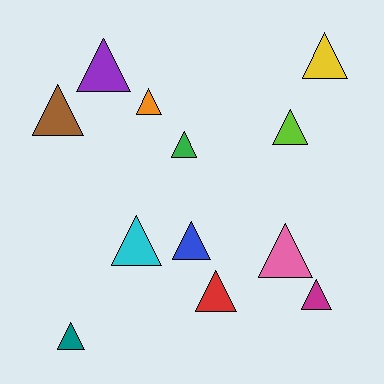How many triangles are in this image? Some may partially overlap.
There are 12 triangles.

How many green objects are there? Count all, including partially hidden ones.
There is 1 green object.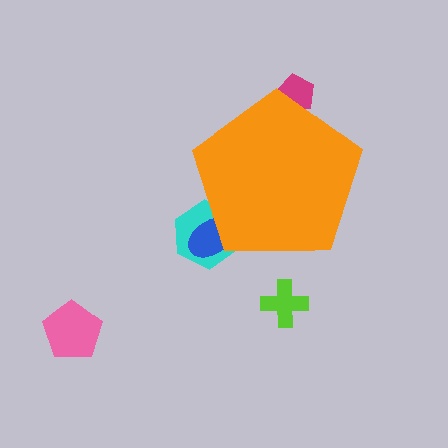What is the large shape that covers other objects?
An orange pentagon.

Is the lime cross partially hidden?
No, the lime cross is fully visible.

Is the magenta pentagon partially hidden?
Yes, the magenta pentagon is partially hidden behind the orange pentagon.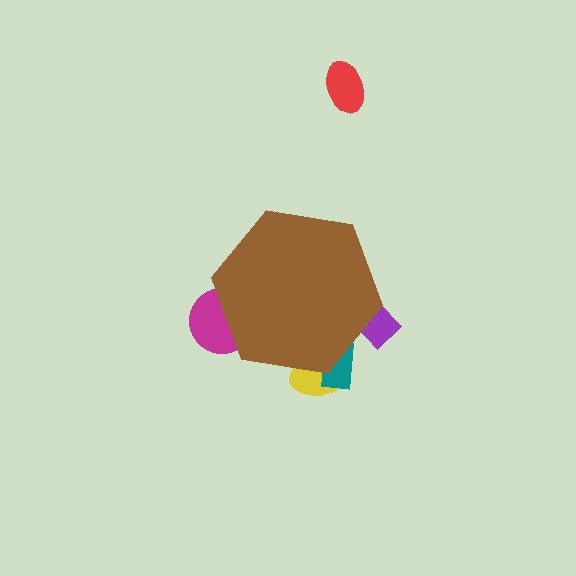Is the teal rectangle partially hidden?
Yes, the teal rectangle is partially hidden behind the brown hexagon.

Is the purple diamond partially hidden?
Yes, the purple diamond is partially hidden behind the brown hexagon.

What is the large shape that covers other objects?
A brown hexagon.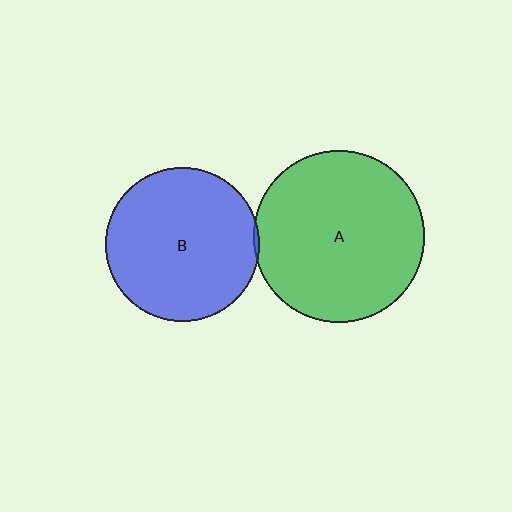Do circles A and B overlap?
Yes.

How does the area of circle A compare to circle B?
Approximately 1.2 times.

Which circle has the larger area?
Circle A (green).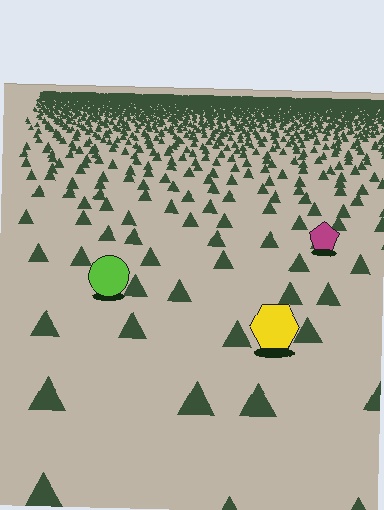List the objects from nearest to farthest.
From nearest to farthest: the yellow hexagon, the lime circle, the magenta pentagon.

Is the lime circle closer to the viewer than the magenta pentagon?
Yes. The lime circle is closer — you can tell from the texture gradient: the ground texture is coarser near it.